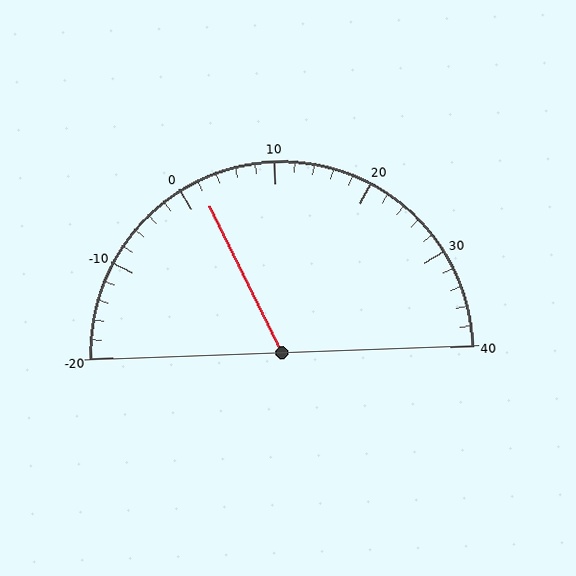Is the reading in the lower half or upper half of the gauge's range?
The reading is in the lower half of the range (-20 to 40).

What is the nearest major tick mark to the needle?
The nearest major tick mark is 0.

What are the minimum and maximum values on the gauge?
The gauge ranges from -20 to 40.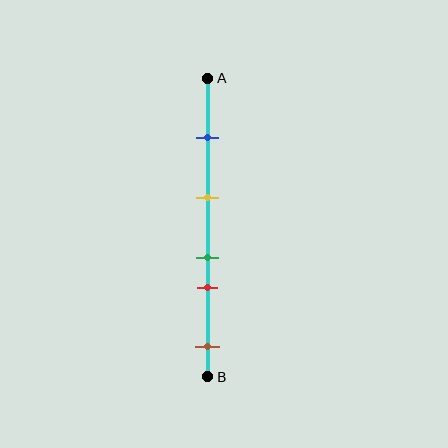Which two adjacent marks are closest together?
The green and red marks are the closest adjacent pair.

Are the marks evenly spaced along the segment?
No, the marks are not evenly spaced.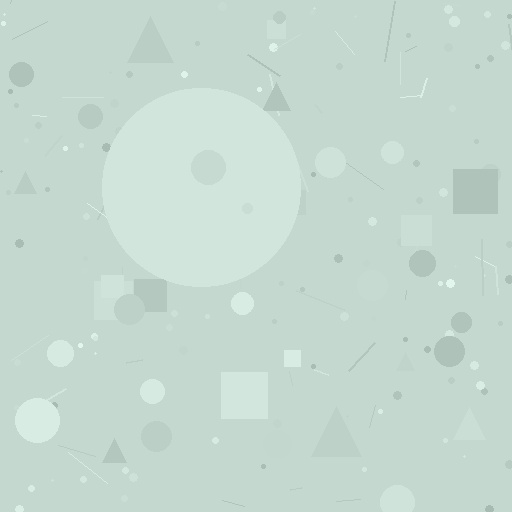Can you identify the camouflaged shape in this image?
The camouflaged shape is a circle.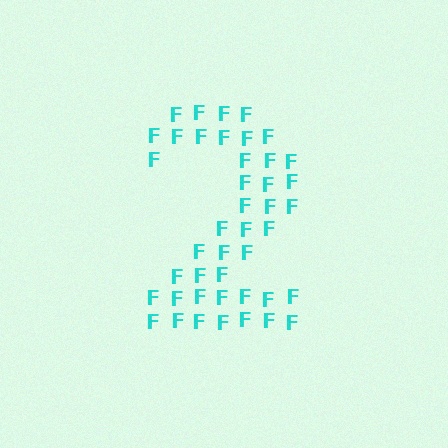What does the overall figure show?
The overall figure shows the digit 2.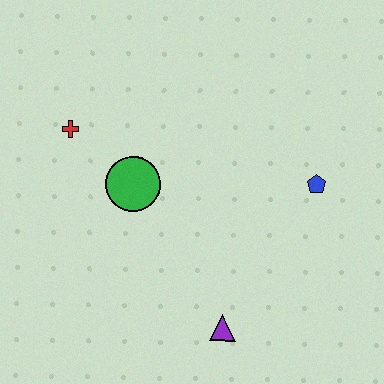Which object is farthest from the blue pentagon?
The red cross is farthest from the blue pentagon.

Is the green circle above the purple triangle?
Yes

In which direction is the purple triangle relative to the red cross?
The purple triangle is below the red cross.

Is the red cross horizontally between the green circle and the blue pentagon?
No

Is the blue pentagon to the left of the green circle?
No